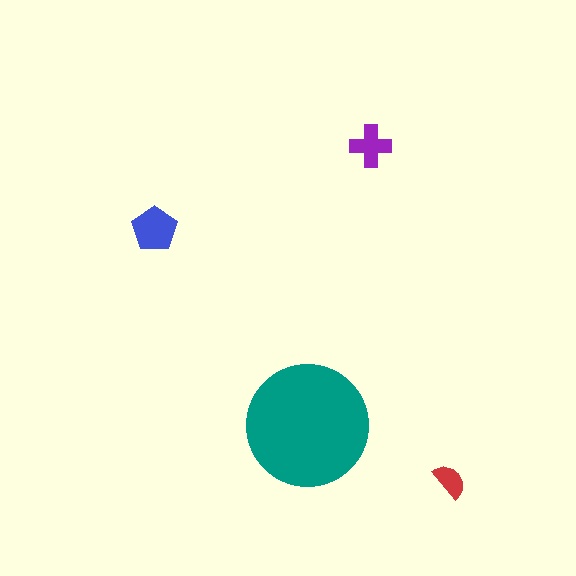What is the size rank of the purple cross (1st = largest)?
3rd.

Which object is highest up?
The purple cross is topmost.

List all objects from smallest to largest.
The red semicircle, the purple cross, the blue pentagon, the teal circle.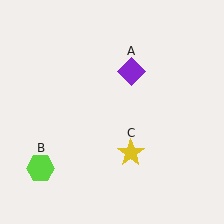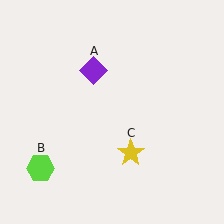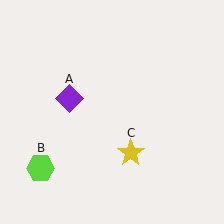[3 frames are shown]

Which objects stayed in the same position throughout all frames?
Lime hexagon (object B) and yellow star (object C) remained stationary.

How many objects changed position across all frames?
1 object changed position: purple diamond (object A).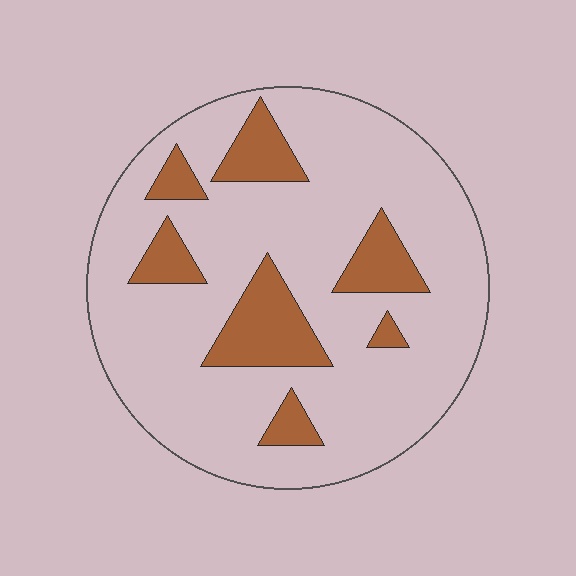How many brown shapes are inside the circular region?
7.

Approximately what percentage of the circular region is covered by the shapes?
Approximately 20%.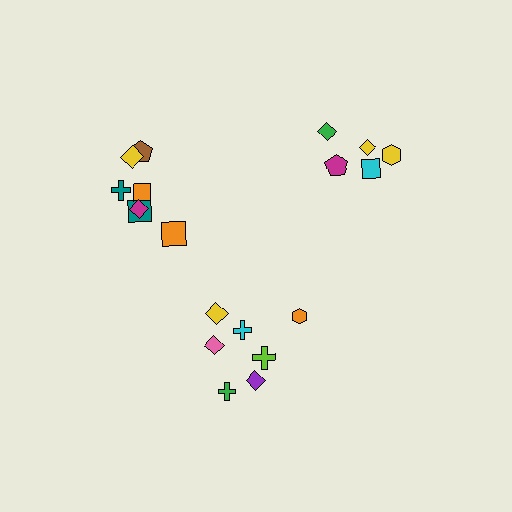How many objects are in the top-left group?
There are 7 objects.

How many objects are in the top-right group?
There are 5 objects.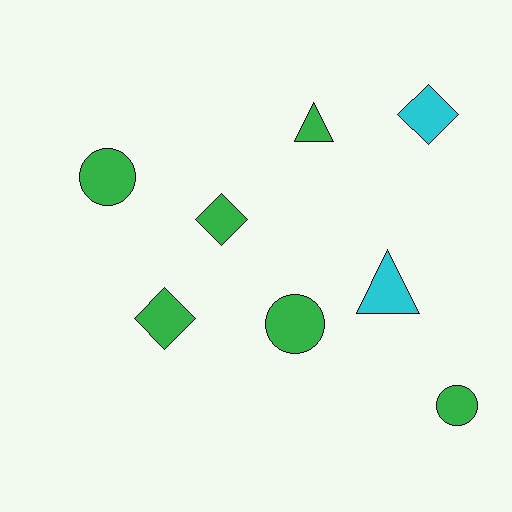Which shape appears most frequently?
Circle, with 3 objects.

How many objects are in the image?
There are 8 objects.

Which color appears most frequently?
Green, with 6 objects.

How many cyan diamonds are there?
There is 1 cyan diamond.